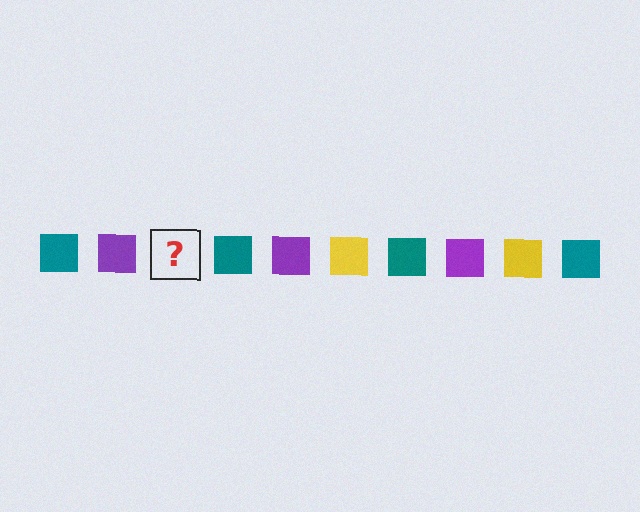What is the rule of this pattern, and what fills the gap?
The rule is that the pattern cycles through teal, purple, yellow squares. The gap should be filled with a yellow square.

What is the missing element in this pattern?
The missing element is a yellow square.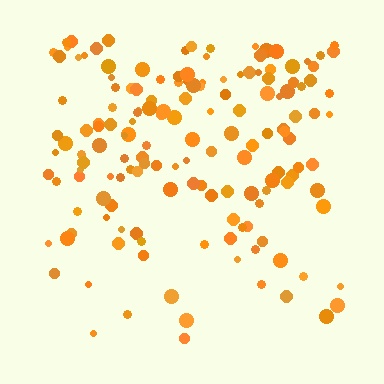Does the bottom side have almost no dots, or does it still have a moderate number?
Still a moderate number, just noticeably fewer than the top.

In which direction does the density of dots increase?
From bottom to top, with the top side densest.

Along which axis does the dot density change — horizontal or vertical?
Vertical.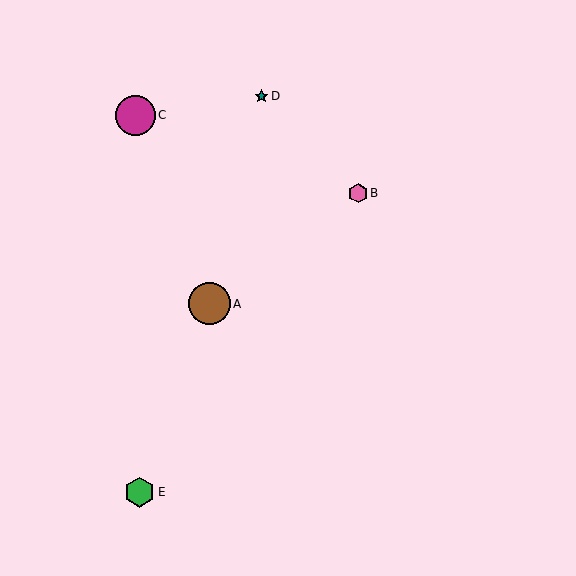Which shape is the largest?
The brown circle (labeled A) is the largest.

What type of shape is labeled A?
Shape A is a brown circle.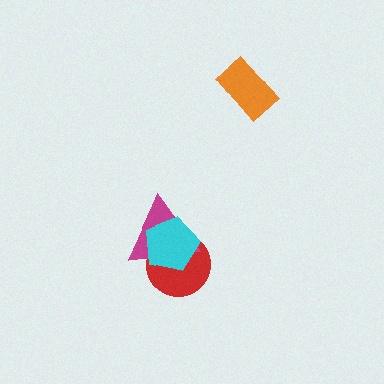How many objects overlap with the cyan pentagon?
2 objects overlap with the cyan pentagon.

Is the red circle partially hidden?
Yes, it is partially covered by another shape.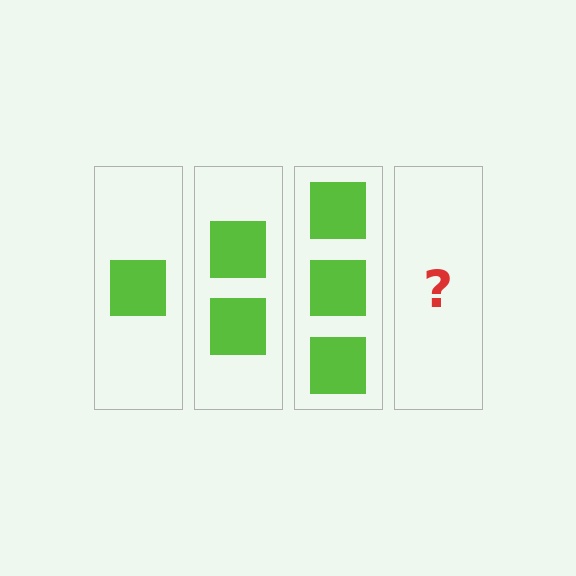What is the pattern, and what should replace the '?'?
The pattern is that each step adds one more square. The '?' should be 4 squares.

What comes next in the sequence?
The next element should be 4 squares.